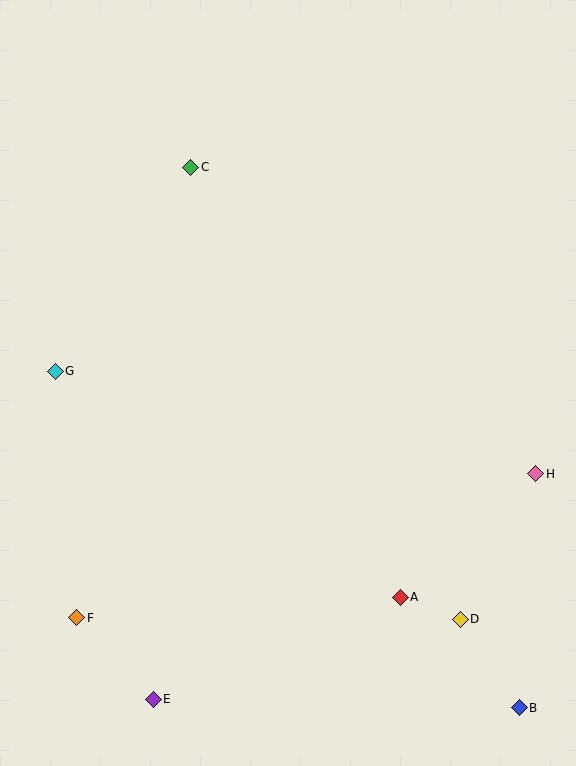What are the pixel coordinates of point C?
Point C is at (191, 167).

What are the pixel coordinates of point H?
Point H is at (536, 474).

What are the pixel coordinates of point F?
Point F is at (77, 618).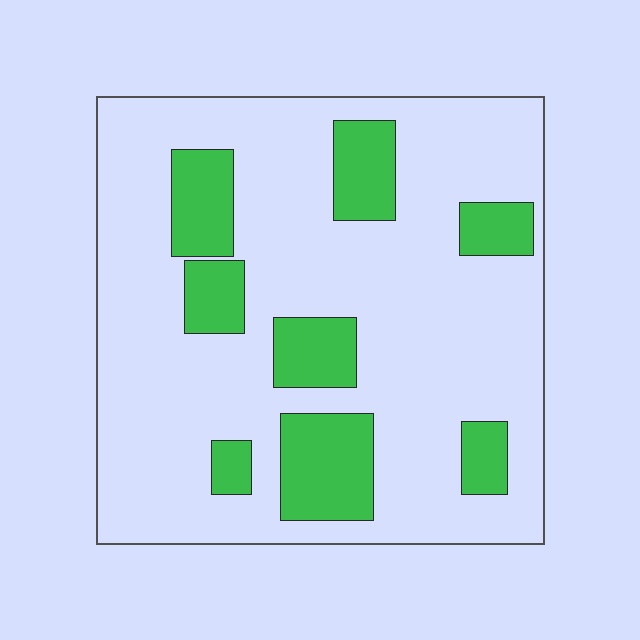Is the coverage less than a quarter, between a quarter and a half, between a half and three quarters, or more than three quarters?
Less than a quarter.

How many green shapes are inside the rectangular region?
8.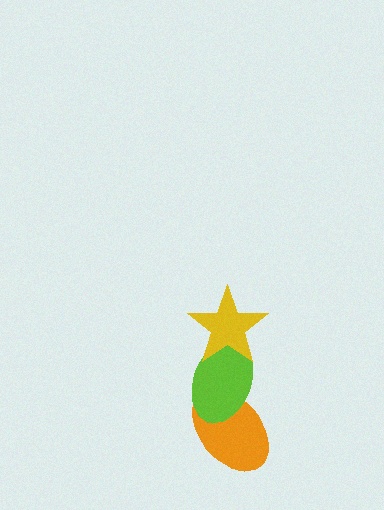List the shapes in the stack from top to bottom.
From top to bottom: the yellow star, the lime ellipse, the orange ellipse.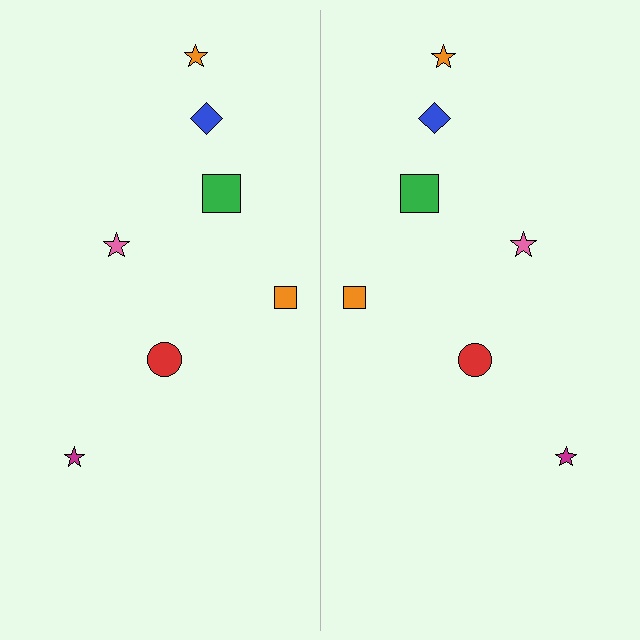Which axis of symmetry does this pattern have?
The pattern has a vertical axis of symmetry running through the center of the image.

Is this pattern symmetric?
Yes, this pattern has bilateral (reflection) symmetry.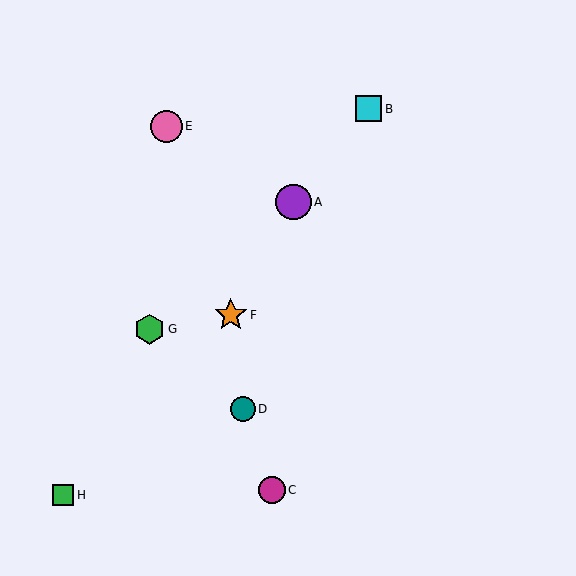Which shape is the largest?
The purple circle (labeled A) is the largest.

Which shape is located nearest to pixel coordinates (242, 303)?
The orange star (labeled F) at (231, 315) is nearest to that location.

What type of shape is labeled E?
Shape E is a pink circle.